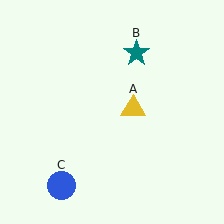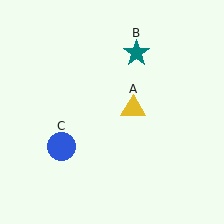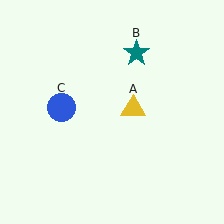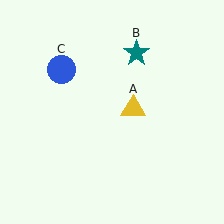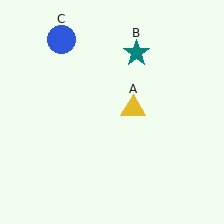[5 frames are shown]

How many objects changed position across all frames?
1 object changed position: blue circle (object C).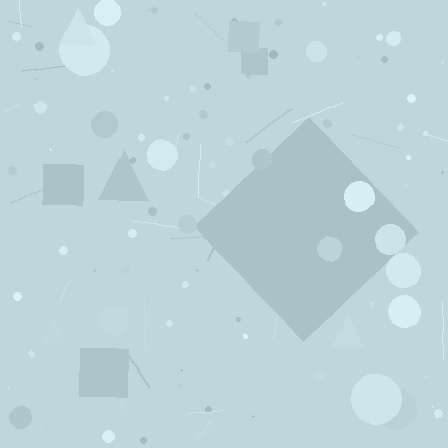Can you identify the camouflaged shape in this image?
The camouflaged shape is a diamond.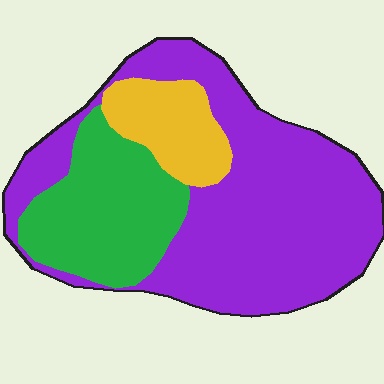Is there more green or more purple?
Purple.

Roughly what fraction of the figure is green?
Green takes up between a sixth and a third of the figure.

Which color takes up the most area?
Purple, at roughly 60%.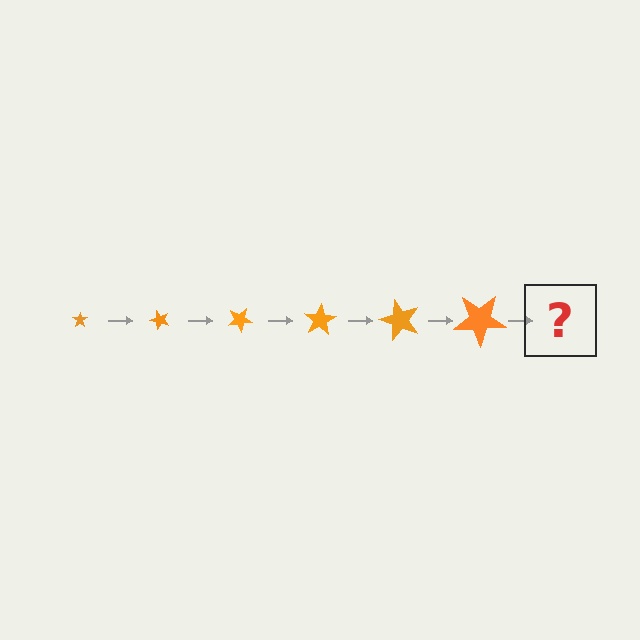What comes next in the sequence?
The next element should be a star, larger than the previous one and rotated 300 degrees from the start.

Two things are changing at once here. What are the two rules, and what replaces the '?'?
The two rules are that the star grows larger each step and it rotates 50 degrees each step. The '?' should be a star, larger than the previous one and rotated 300 degrees from the start.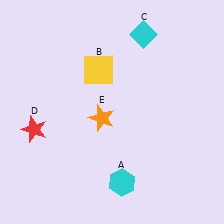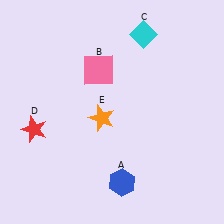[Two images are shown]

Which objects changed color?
A changed from cyan to blue. B changed from yellow to pink.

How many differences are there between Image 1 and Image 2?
There are 2 differences between the two images.